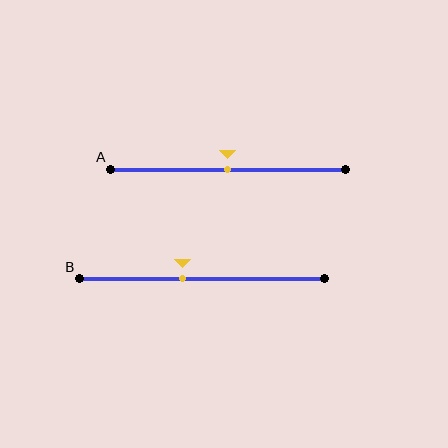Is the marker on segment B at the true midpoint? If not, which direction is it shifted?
No, the marker on segment B is shifted to the left by about 8% of the segment length.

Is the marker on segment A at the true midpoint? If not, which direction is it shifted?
Yes, the marker on segment A is at the true midpoint.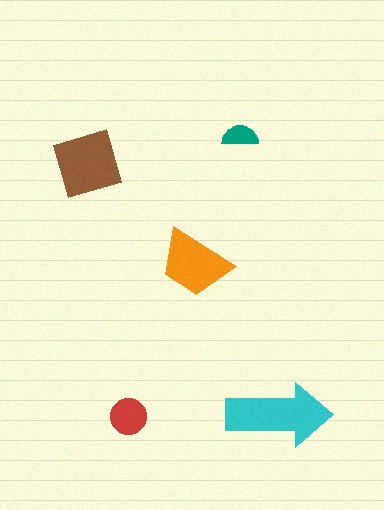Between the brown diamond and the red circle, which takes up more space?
The brown diamond.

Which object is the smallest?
The teal semicircle.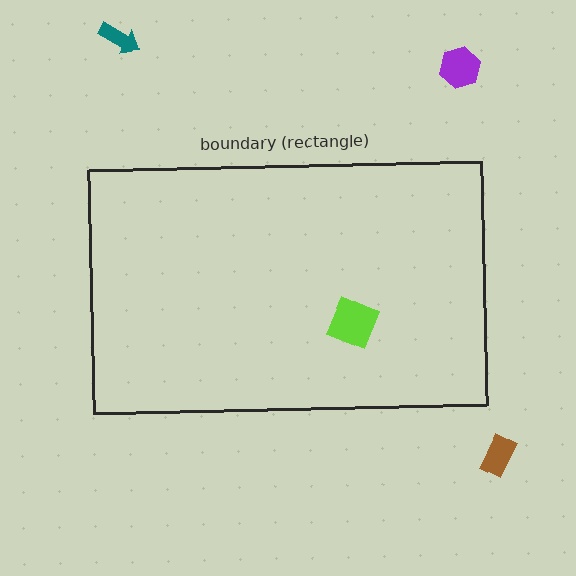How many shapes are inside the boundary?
1 inside, 3 outside.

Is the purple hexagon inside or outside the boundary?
Outside.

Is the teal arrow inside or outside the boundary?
Outside.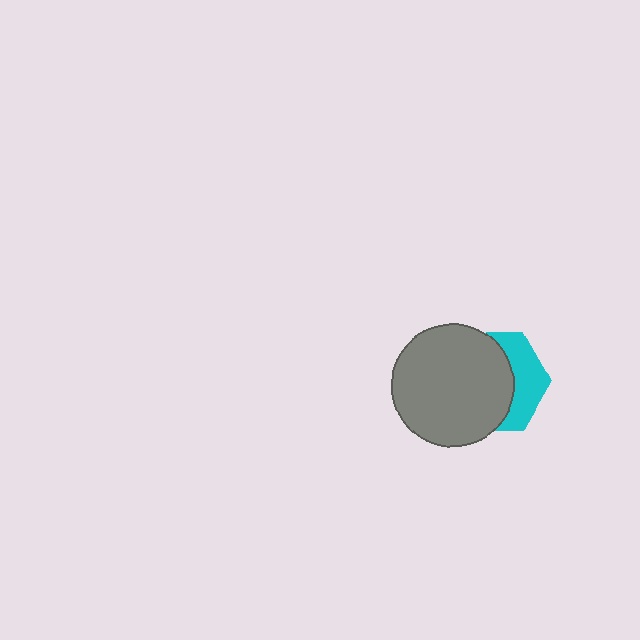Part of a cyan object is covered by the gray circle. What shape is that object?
It is a hexagon.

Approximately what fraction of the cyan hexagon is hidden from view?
Roughly 64% of the cyan hexagon is hidden behind the gray circle.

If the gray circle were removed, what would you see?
You would see the complete cyan hexagon.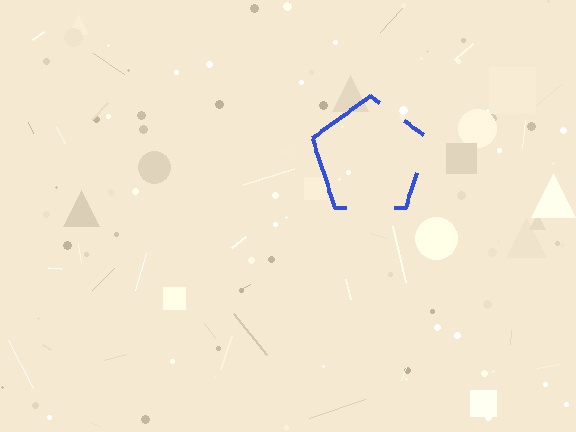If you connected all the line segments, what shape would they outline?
They would outline a pentagon.